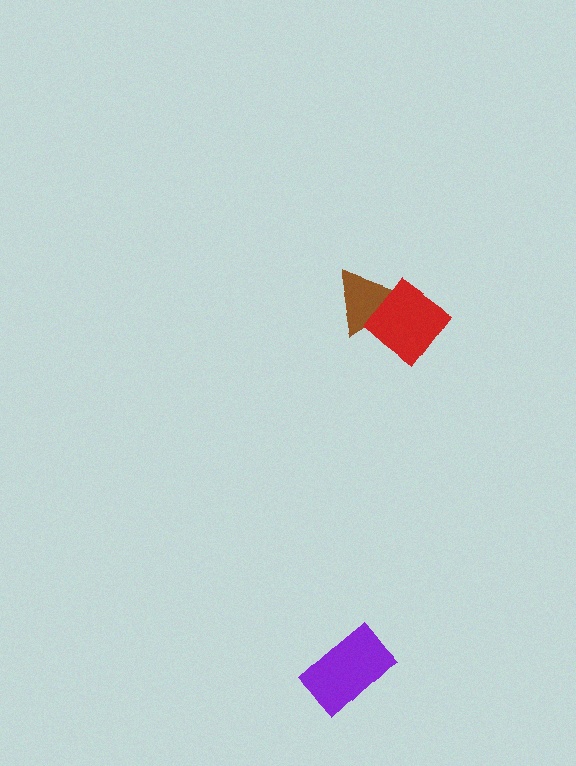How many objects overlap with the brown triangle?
1 object overlaps with the brown triangle.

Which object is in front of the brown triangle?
The red diamond is in front of the brown triangle.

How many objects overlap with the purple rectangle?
0 objects overlap with the purple rectangle.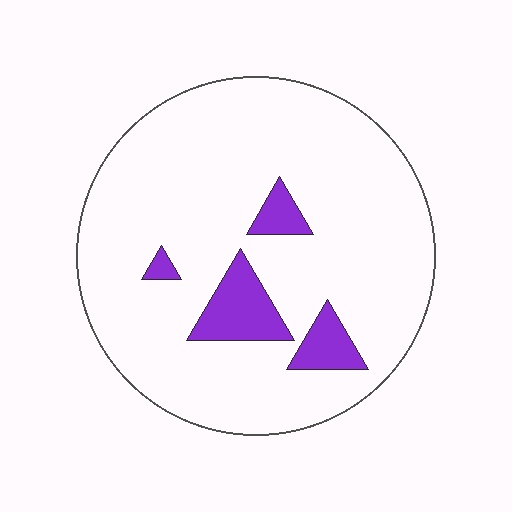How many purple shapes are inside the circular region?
4.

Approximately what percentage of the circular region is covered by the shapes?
Approximately 10%.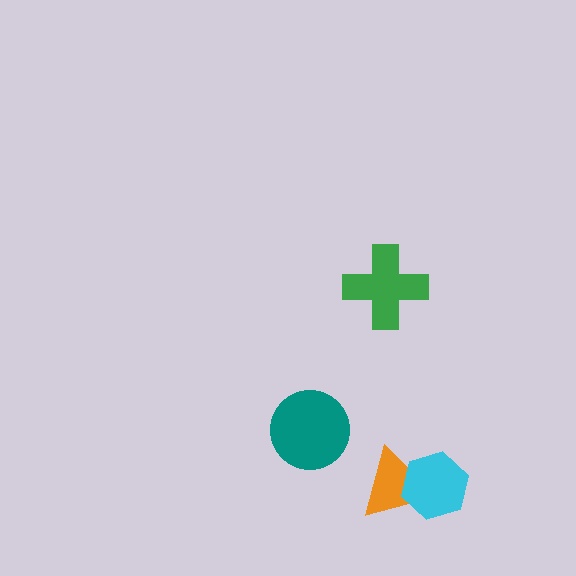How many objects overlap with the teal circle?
0 objects overlap with the teal circle.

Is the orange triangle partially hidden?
Yes, it is partially covered by another shape.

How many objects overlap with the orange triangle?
1 object overlaps with the orange triangle.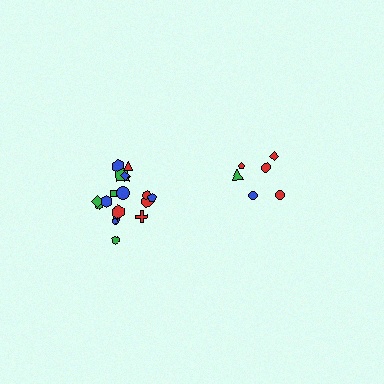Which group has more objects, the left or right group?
The left group.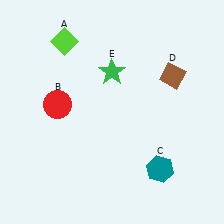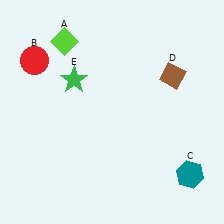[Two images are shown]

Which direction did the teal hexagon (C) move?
The teal hexagon (C) moved right.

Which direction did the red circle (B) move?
The red circle (B) moved up.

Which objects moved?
The objects that moved are: the red circle (B), the teal hexagon (C), the green star (E).